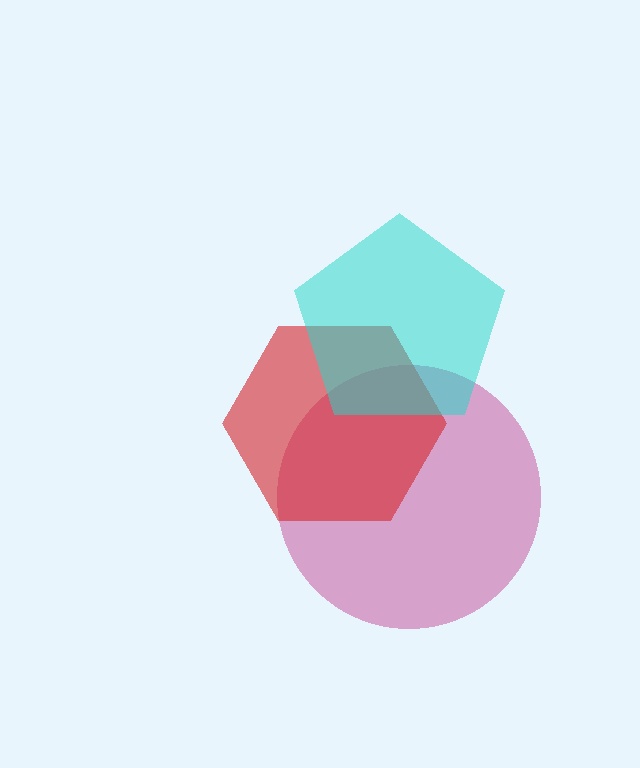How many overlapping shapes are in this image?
There are 3 overlapping shapes in the image.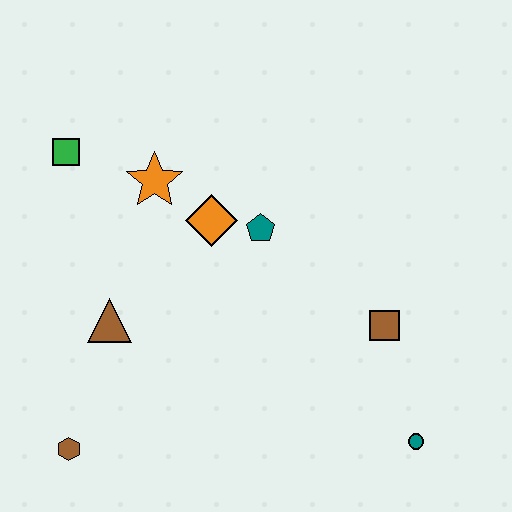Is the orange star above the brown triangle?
Yes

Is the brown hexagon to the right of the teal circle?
No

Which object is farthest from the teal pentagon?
The brown hexagon is farthest from the teal pentagon.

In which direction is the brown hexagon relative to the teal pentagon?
The brown hexagon is below the teal pentagon.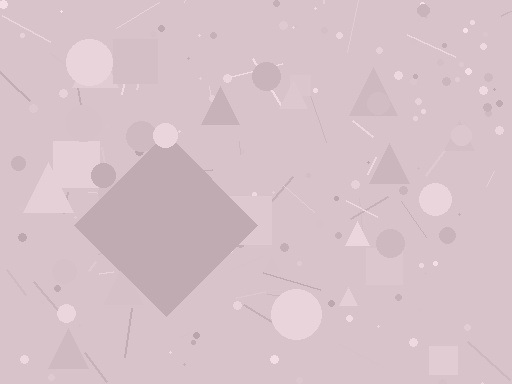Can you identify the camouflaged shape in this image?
The camouflaged shape is a diamond.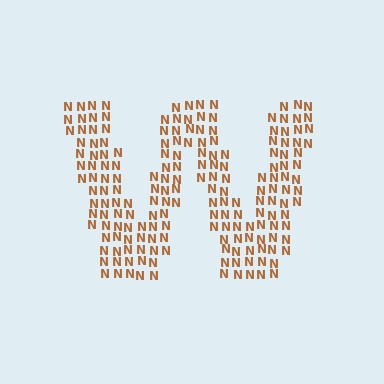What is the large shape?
The large shape is the letter W.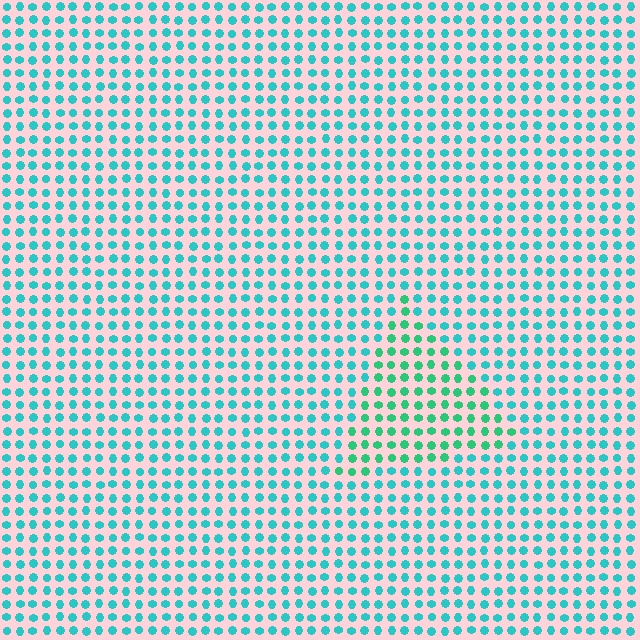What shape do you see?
I see a triangle.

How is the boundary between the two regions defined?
The boundary is defined purely by a slight shift in hue (about 29 degrees). Spacing, size, and orientation are identical on both sides.